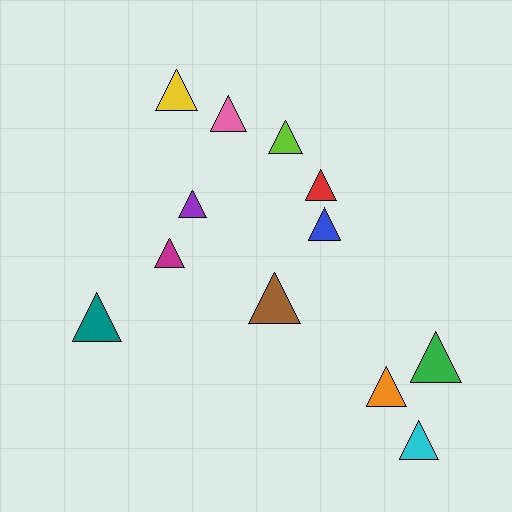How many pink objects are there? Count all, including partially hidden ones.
There is 1 pink object.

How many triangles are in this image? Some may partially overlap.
There are 12 triangles.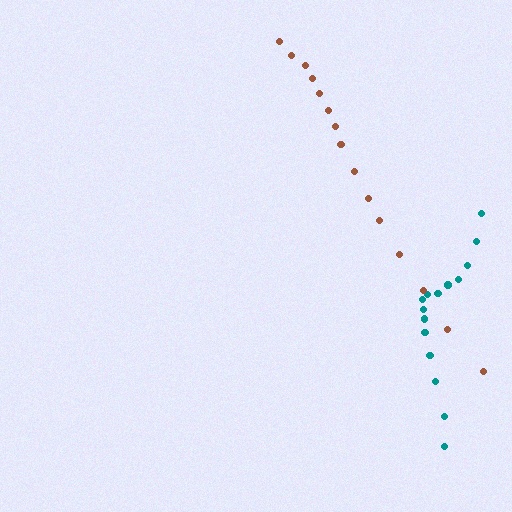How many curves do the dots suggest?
There are 2 distinct paths.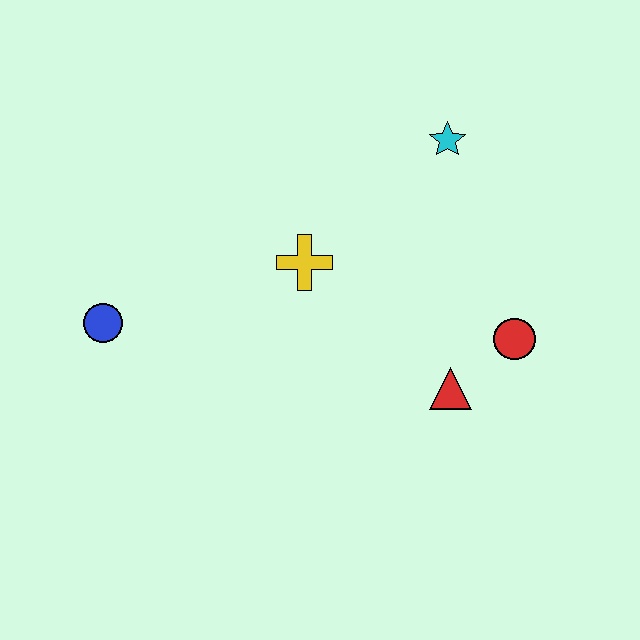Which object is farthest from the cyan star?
The blue circle is farthest from the cyan star.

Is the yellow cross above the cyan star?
No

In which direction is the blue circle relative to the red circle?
The blue circle is to the left of the red circle.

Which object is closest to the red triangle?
The red circle is closest to the red triangle.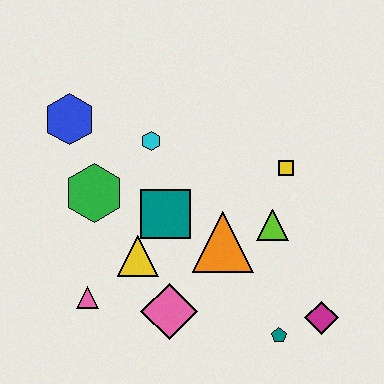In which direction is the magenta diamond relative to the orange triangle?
The magenta diamond is to the right of the orange triangle.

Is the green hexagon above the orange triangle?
Yes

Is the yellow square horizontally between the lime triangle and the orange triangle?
No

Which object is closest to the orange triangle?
The lime triangle is closest to the orange triangle.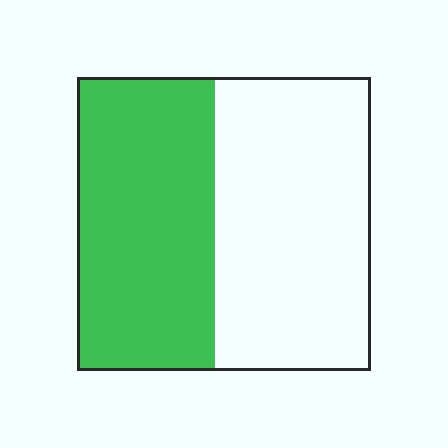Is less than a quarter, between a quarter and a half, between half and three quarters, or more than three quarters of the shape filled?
Between a quarter and a half.